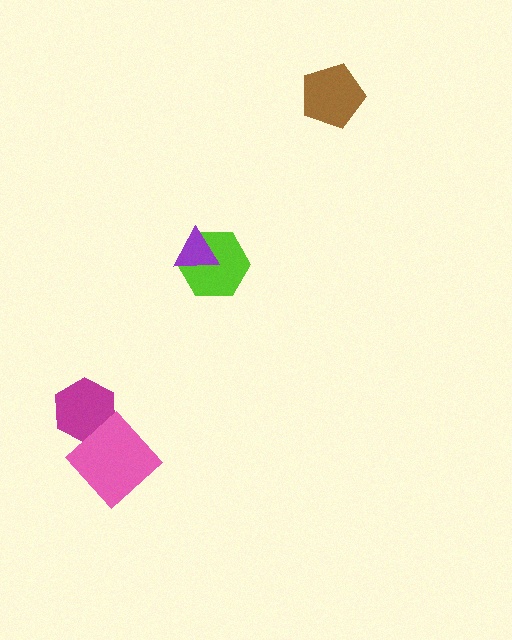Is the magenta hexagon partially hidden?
Yes, it is partially covered by another shape.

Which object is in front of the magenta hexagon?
The pink diamond is in front of the magenta hexagon.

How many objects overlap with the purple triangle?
1 object overlaps with the purple triangle.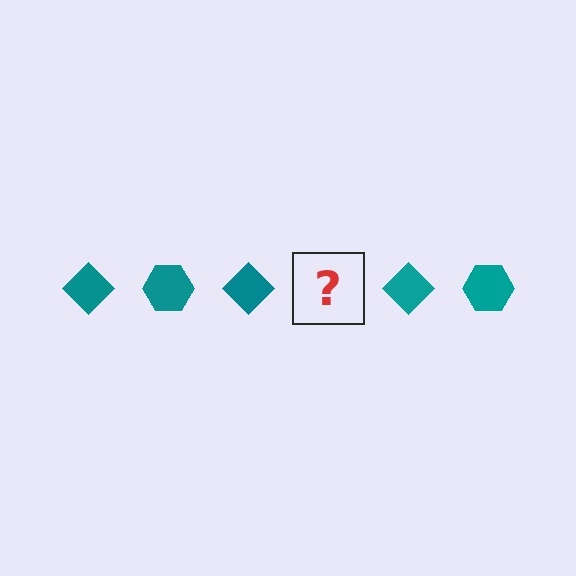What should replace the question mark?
The question mark should be replaced with a teal hexagon.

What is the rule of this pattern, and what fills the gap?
The rule is that the pattern cycles through diamond, hexagon shapes in teal. The gap should be filled with a teal hexagon.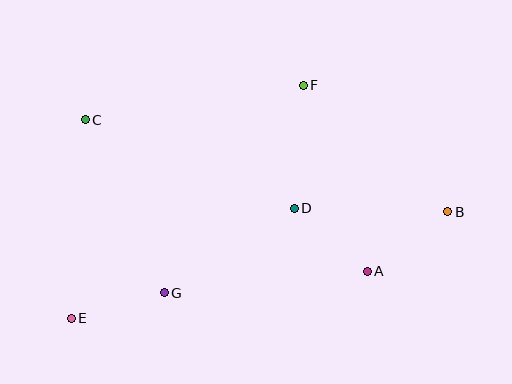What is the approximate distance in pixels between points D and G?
The distance between D and G is approximately 155 pixels.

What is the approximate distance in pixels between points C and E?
The distance between C and E is approximately 199 pixels.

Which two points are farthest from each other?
Points B and E are farthest from each other.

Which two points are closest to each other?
Points E and G are closest to each other.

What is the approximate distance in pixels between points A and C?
The distance between A and C is approximately 320 pixels.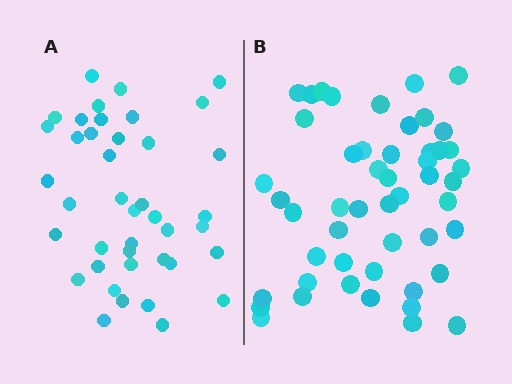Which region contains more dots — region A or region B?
Region B (the right region) has more dots.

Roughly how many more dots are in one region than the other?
Region B has roughly 8 or so more dots than region A.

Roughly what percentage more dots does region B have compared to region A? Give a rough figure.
About 20% more.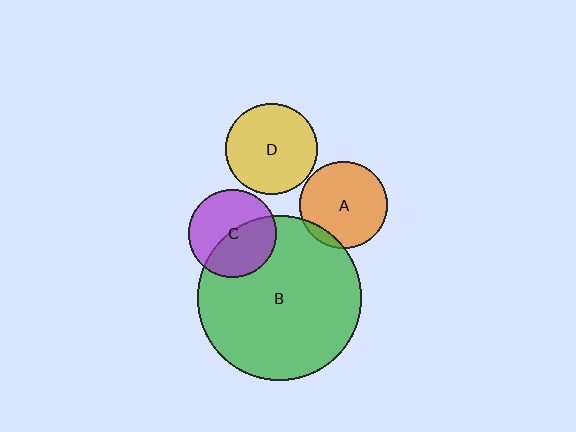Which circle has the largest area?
Circle B (green).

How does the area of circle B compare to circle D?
Approximately 3.2 times.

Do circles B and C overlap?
Yes.